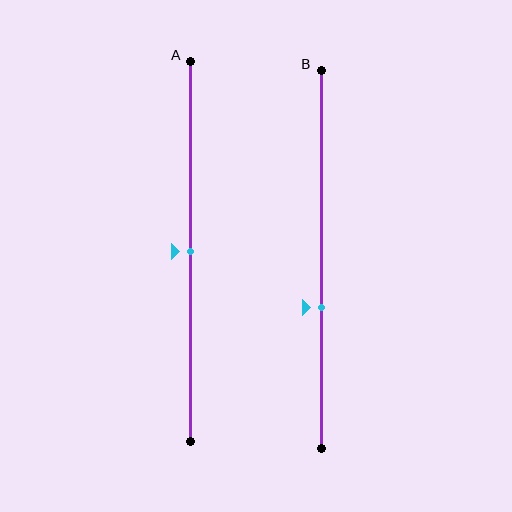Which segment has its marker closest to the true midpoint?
Segment A has its marker closest to the true midpoint.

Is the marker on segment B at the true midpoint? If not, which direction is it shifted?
No, the marker on segment B is shifted downward by about 13% of the segment length.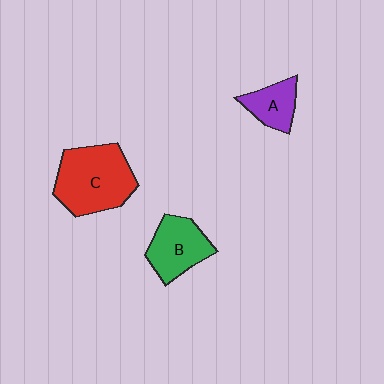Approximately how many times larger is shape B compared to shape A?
Approximately 1.5 times.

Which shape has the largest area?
Shape C (red).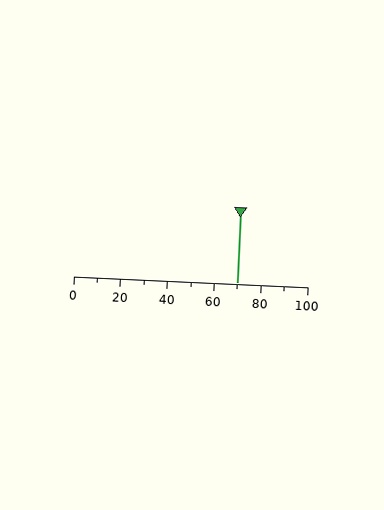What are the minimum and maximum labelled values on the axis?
The axis runs from 0 to 100.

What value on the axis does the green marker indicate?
The marker indicates approximately 70.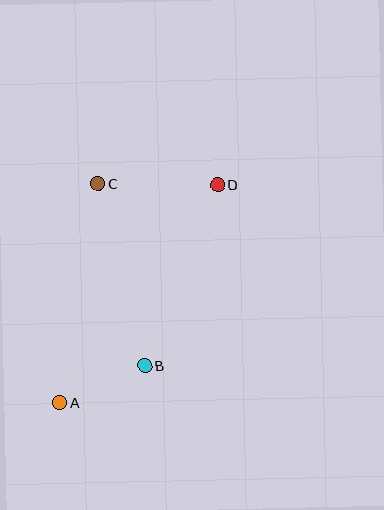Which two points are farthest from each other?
Points A and D are farthest from each other.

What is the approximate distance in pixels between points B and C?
The distance between B and C is approximately 188 pixels.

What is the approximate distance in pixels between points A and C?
The distance between A and C is approximately 222 pixels.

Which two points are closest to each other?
Points A and B are closest to each other.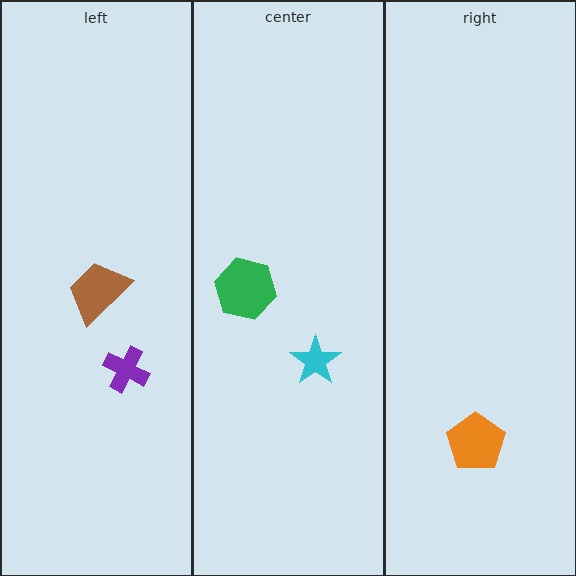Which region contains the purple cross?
The left region.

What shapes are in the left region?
The purple cross, the brown trapezoid.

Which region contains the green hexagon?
The center region.